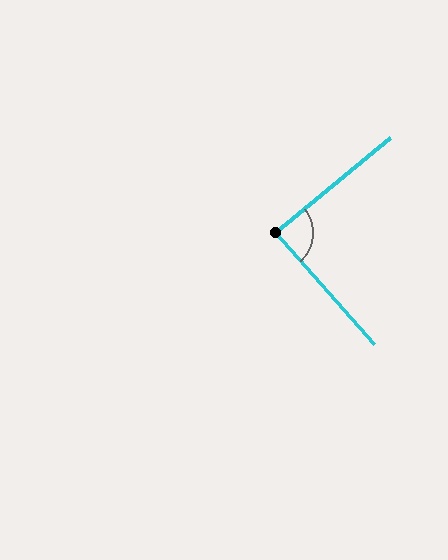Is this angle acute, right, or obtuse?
It is approximately a right angle.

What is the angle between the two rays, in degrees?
Approximately 88 degrees.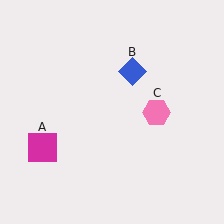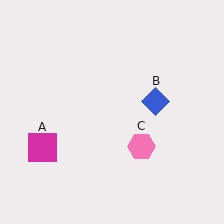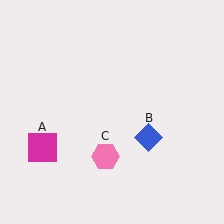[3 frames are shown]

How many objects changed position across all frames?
2 objects changed position: blue diamond (object B), pink hexagon (object C).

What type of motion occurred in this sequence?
The blue diamond (object B), pink hexagon (object C) rotated clockwise around the center of the scene.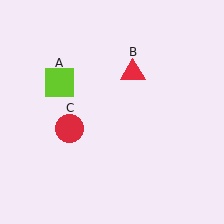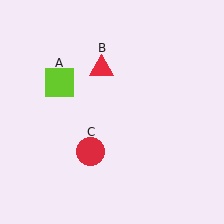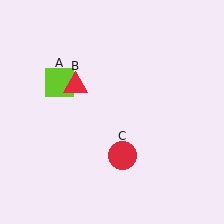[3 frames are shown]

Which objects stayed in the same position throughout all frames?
Lime square (object A) remained stationary.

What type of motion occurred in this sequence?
The red triangle (object B), red circle (object C) rotated counterclockwise around the center of the scene.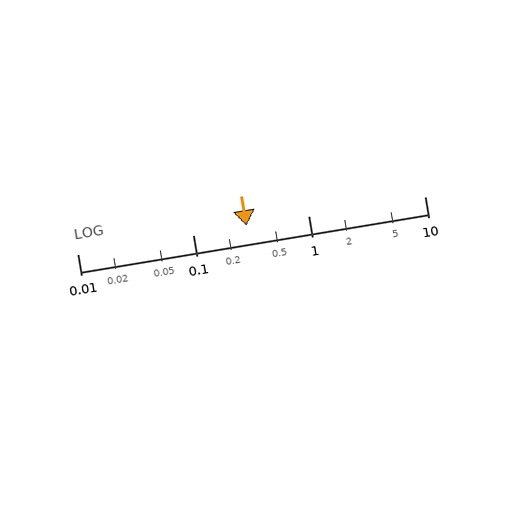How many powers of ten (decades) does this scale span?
The scale spans 3 decades, from 0.01 to 10.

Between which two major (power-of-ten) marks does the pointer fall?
The pointer is between 0.1 and 1.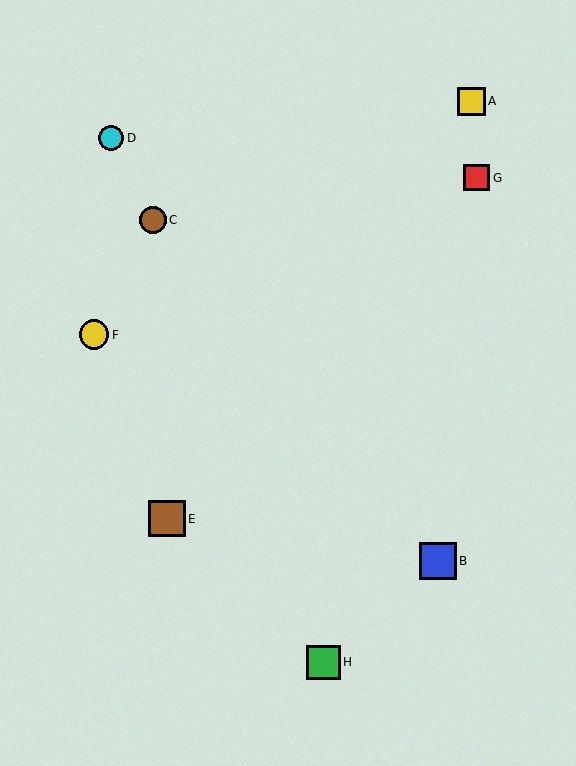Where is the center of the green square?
The center of the green square is at (323, 662).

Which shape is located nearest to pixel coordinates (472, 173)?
The red square (labeled G) at (477, 178) is nearest to that location.